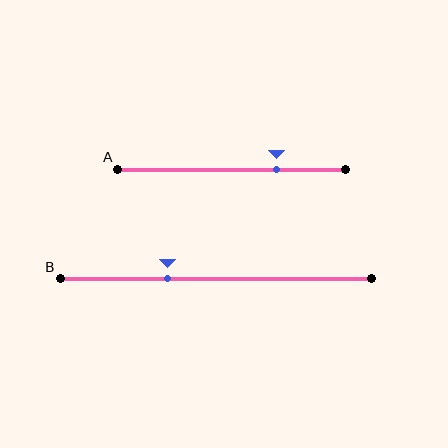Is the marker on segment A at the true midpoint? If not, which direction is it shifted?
No, the marker on segment A is shifted to the right by about 20% of the segment length.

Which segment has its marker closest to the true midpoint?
Segment B has its marker closest to the true midpoint.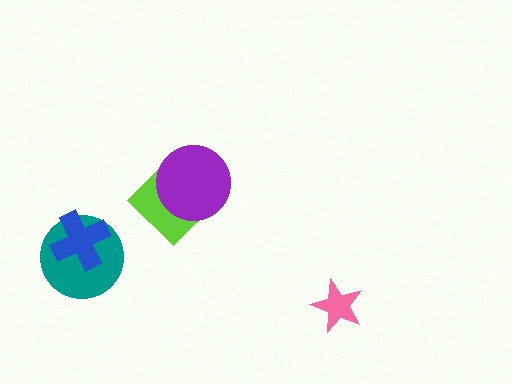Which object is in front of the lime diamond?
The purple circle is in front of the lime diamond.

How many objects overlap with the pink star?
0 objects overlap with the pink star.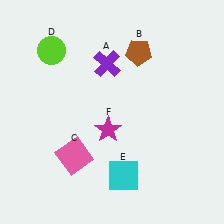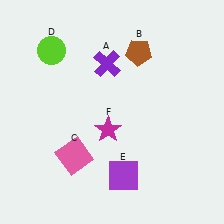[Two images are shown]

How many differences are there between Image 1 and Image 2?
There is 1 difference between the two images.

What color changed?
The square (E) changed from cyan in Image 1 to purple in Image 2.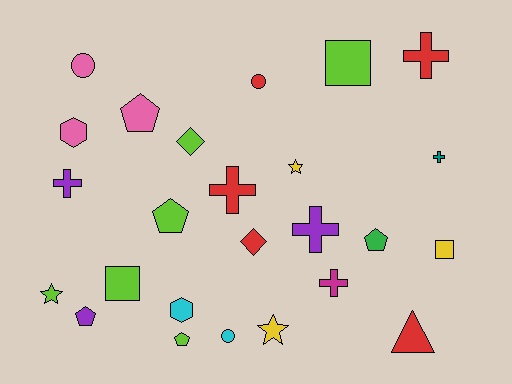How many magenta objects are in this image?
There is 1 magenta object.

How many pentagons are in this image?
There are 5 pentagons.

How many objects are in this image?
There are 25 objects.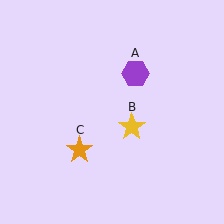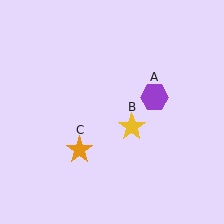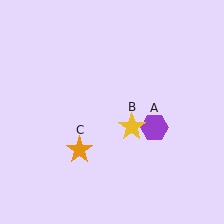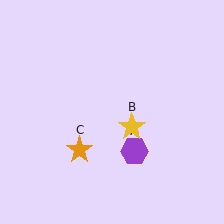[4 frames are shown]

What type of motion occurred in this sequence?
The purple hexagon (object A) rotated clockwise around the center of the scene.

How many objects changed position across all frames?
1 object changed position: purple hexagon (object A).